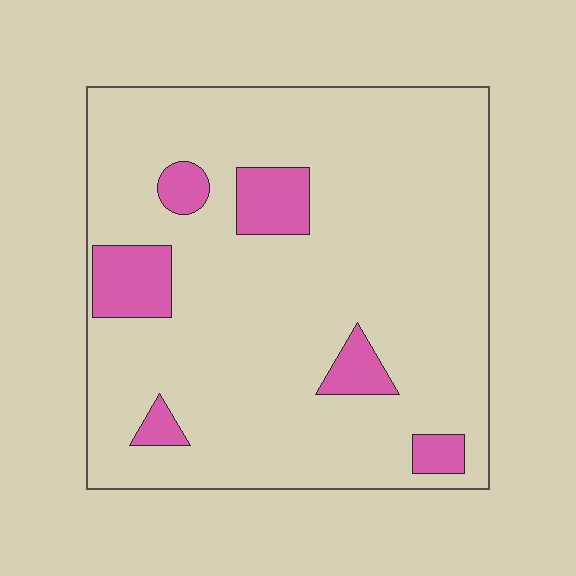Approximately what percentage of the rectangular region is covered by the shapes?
Approximately 10%.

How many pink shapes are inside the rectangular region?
6.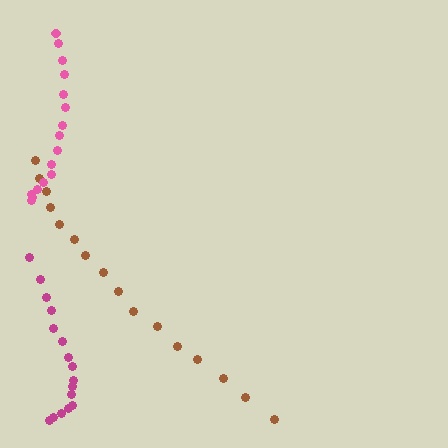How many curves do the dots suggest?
There are 3 distinct paths.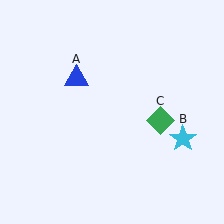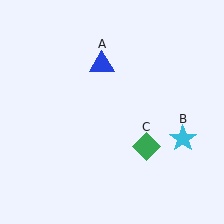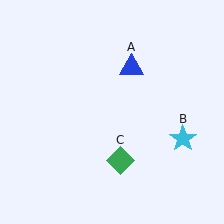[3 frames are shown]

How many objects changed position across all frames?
2 objects changed position: blue triangle (object A), green diamond (object C).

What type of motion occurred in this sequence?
The blue triangle (object A), green diamond (object C) rotated clockwise around the center of the scene.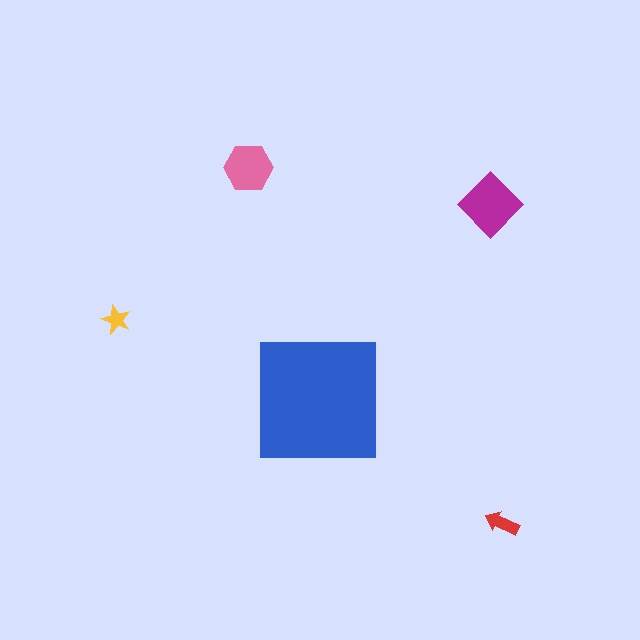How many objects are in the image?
There are 5 objects in the image.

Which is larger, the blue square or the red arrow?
The blue square.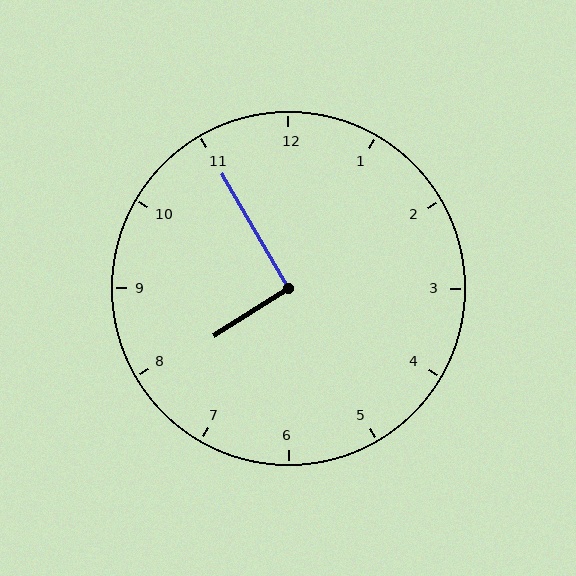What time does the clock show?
7:55.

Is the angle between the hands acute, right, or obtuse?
It is right.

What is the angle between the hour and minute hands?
Approximately 92 degrees.